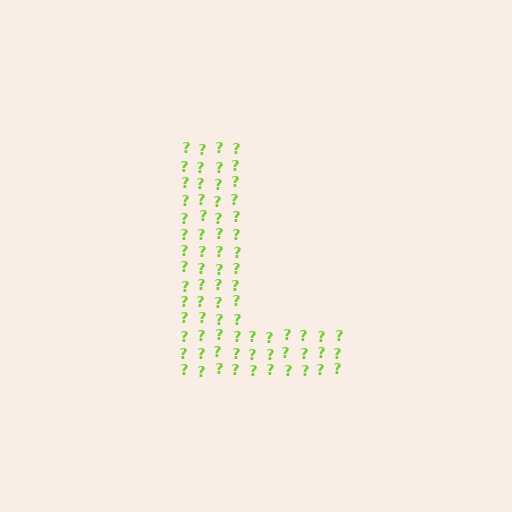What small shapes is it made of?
It is made of small question marks.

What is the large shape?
The large shape is the letter L.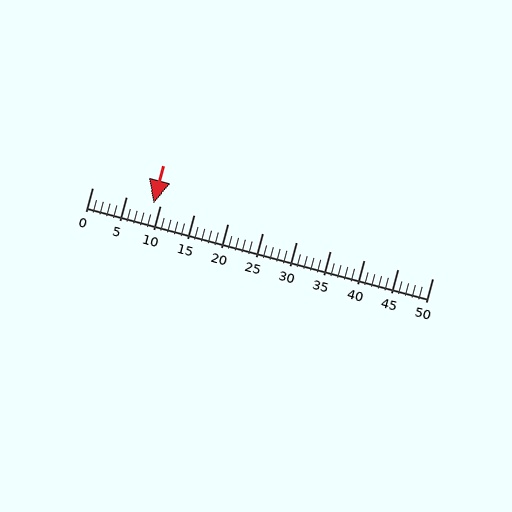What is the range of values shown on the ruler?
The ruler shows values from 0 to 50.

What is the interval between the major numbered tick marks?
The major tick marks are spaced 5 units apart.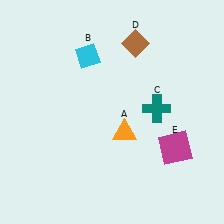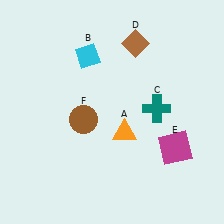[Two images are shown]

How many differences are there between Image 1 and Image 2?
There is 1 difference between the two images.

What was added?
A brown circle (F) was added in Image 2.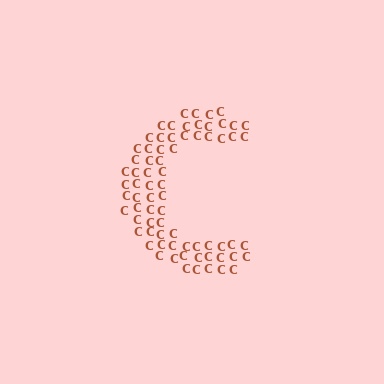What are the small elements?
The small elements are letter C's.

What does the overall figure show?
The overall figure shows the letter C.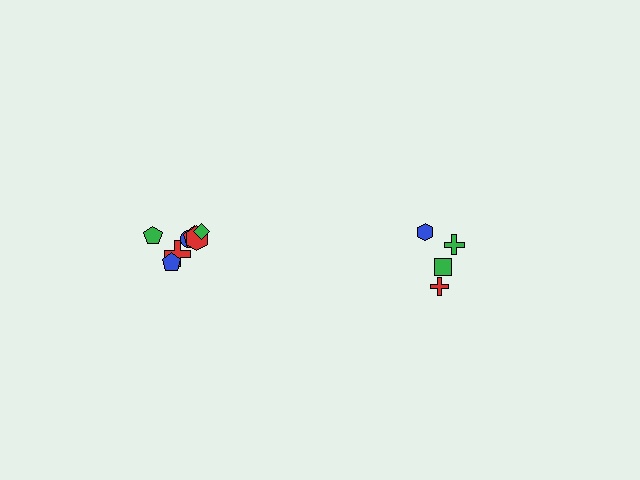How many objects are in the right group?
There are 4 objects.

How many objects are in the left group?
There are 7 objects.